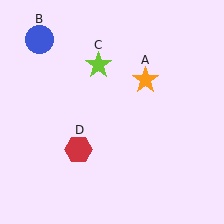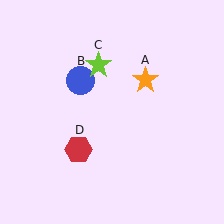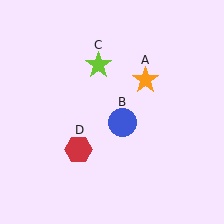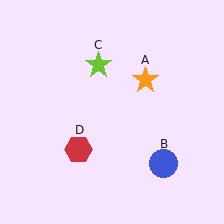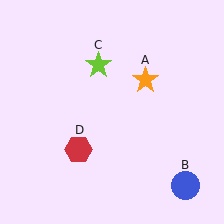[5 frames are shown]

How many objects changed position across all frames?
1 object changed position: blue circle (object B).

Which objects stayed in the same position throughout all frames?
Orange star (object A) and lime star (object C) and red hexagon (object D) remained stationary.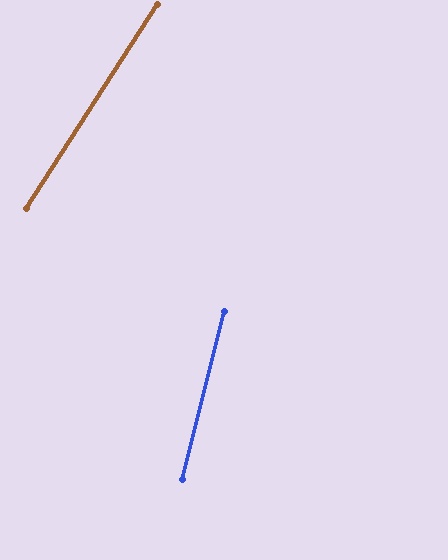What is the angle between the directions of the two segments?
Approximately 19 degrees.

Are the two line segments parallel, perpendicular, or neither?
Neither parallel nor perpendicular — they differ by about 19°.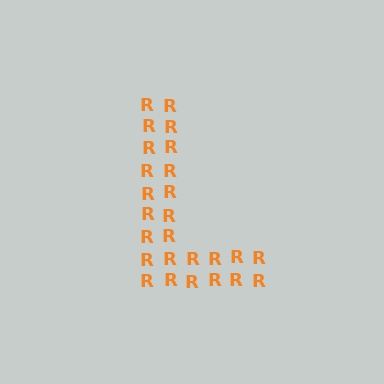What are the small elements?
The small elements are letter R's.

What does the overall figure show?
The overall figure shows the letter L.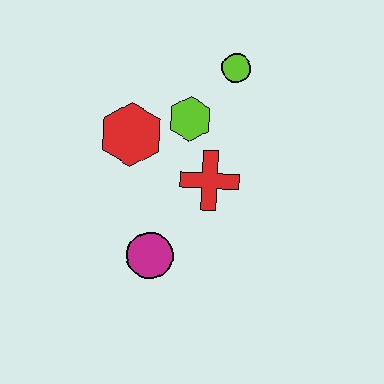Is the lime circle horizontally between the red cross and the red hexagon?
No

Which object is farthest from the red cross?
The lime circle is farthest from the red cross.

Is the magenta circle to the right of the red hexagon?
Yes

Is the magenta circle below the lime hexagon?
Yes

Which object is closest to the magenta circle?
The red cross is closest to the magenta circle.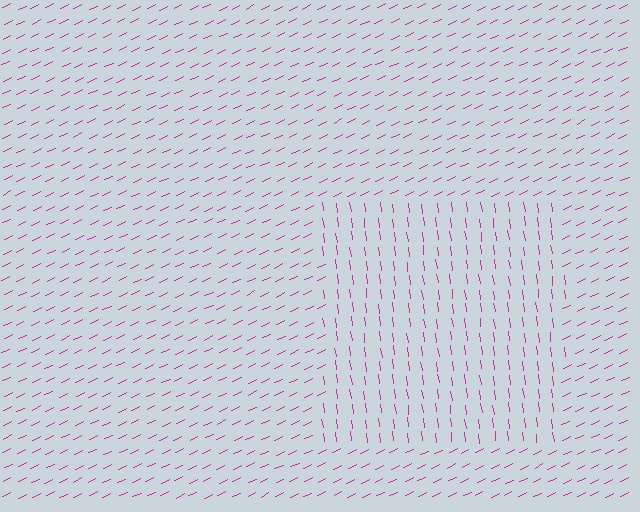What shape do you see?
I see a rectangle.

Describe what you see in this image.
The image is filled with small magenta line segments. A rectangle region in the image has lines oriented differently from the surrounding lines, creating a visible texture boundary.